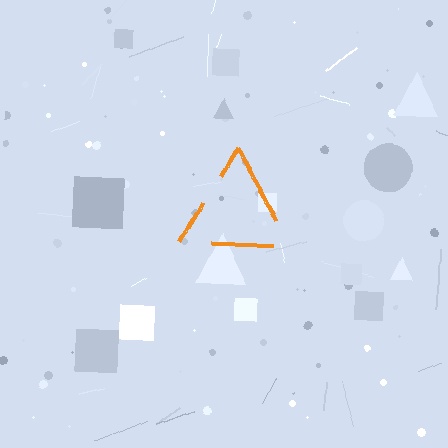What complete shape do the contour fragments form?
The contour fragments form a triangle.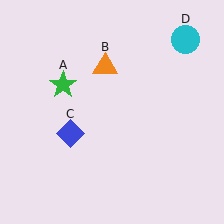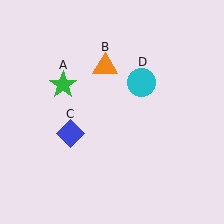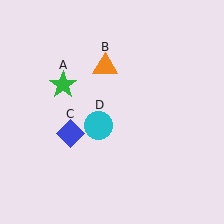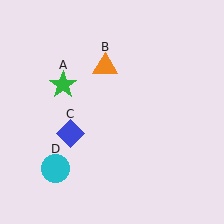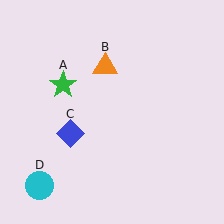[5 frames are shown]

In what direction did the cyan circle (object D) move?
The cyan circle (object D) moved down and to the left.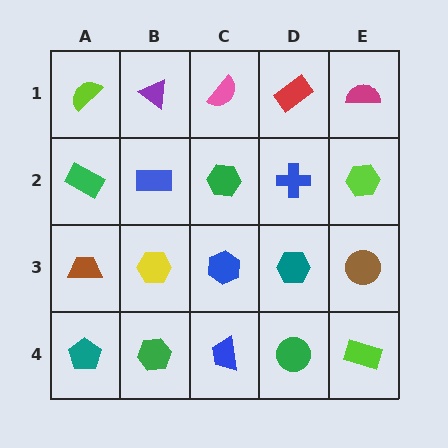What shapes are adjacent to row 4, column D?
A teal hexagon (row 3, column D), a blue trapezoid (row 4, column C), a lime rectangle (row 4, column E).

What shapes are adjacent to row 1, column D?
A blue cross (row 2, column D), a pink semicircle (row 1, column C), a magenta semicircle (row 1, column E).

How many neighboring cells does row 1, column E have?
2.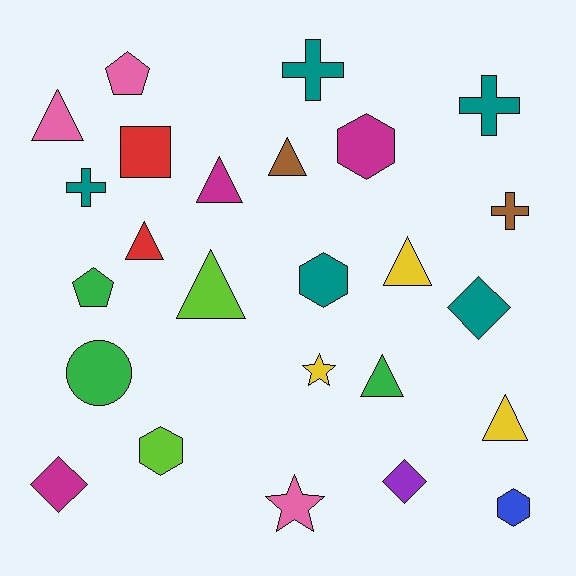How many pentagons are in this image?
There are 2 pentagons.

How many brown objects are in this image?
There are 2 brown objects.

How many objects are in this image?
There are 25 objects.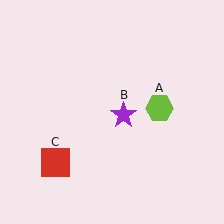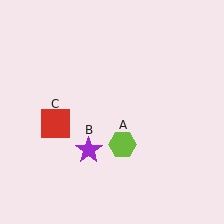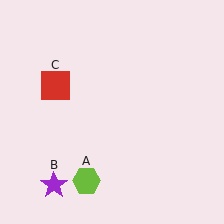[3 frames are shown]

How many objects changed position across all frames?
3 objects changed position: lime hexagon (object A), purple star (object B), red square (object C).